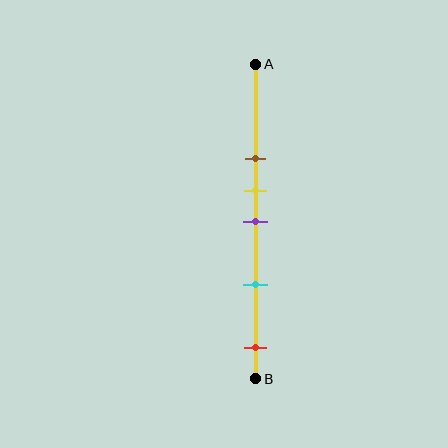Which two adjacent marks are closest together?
The yellow and purple marks are the closest adjacent pair.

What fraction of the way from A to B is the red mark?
The red mark is approximately 90% (0.9) of the way from A to B.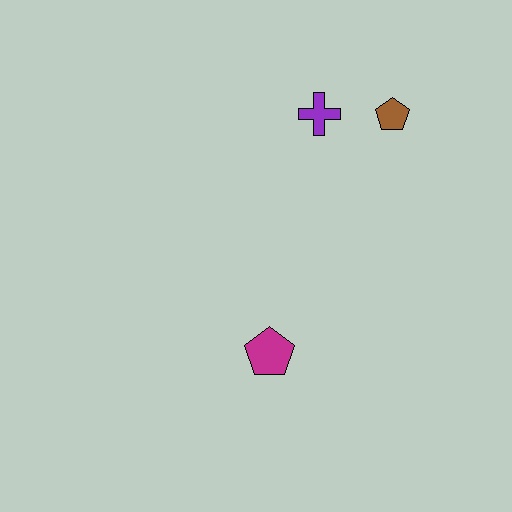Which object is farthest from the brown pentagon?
The magenta pentagon is farthest from the brown pentagon.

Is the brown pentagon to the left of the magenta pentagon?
No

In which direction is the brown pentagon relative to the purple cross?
The brown pentagon is to the right of the purple cross.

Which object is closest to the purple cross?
The brown pentagon is closest to the purple cross.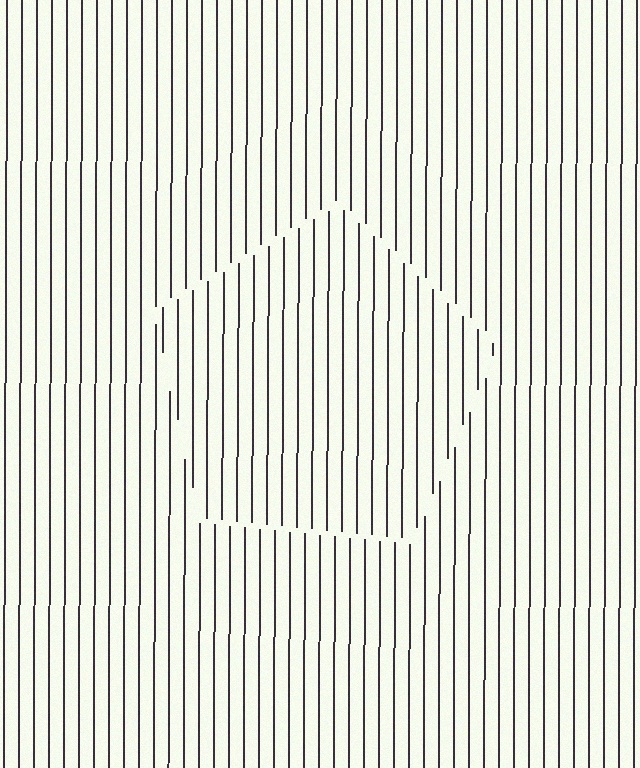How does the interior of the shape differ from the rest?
The interior of the shape contains the same grating, shifted by half a period — the contour is defined by the phase discontinuity where line-ends from the inner and outer gratings abut.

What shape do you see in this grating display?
An illusory pentagon. The interior of the shape contains the same grating, shifted by half a period — the contour is defined by the phase discontinuity where line-ends from the inner and outer gratings abut.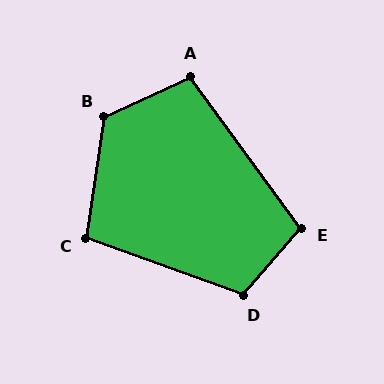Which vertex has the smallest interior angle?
A, at approximately 101 degrees.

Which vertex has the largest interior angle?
B, at approximately 124 degrees.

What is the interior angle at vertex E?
Approximately 103 degrees (obtuse).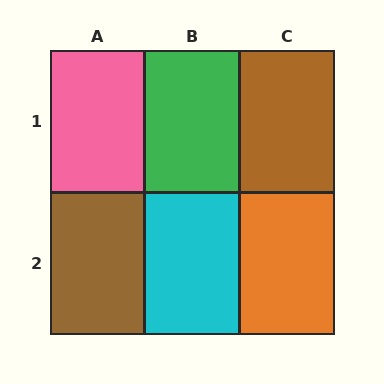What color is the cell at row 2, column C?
Orange.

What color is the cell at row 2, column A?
Brown.